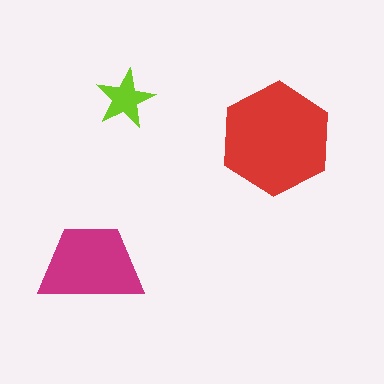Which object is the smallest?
The lime star.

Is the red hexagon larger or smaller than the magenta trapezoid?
Larger.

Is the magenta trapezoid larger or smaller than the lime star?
Larger.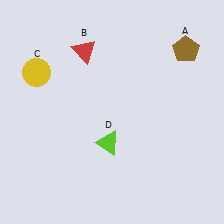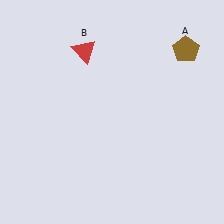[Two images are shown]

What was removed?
The lime triangle (D), the yellow circle (C) were removed in Image 2.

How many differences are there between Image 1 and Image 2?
There are 2 differences between the two images.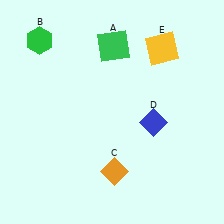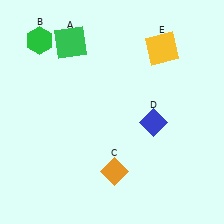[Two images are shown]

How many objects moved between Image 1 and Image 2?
1 object moved between the two images.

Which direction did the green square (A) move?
The green square (A) moved left.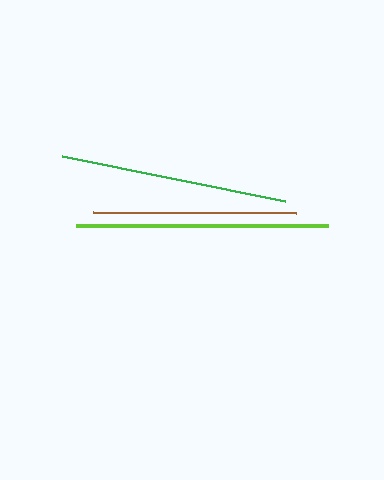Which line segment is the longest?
The lime line is the longest at approximately 252 pixels.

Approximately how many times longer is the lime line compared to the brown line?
The lime line is approximately 1.2 times the length of the brown line.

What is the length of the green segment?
The green segment is approximately 227 pixels long.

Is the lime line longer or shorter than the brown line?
The lime line is longer than the brown line.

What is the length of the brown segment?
The brown segment is approximately 203 pixels long.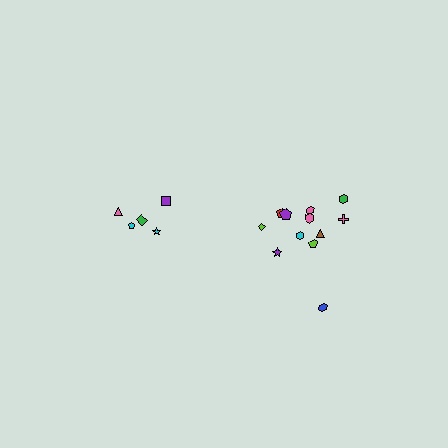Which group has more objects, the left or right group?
The right group.